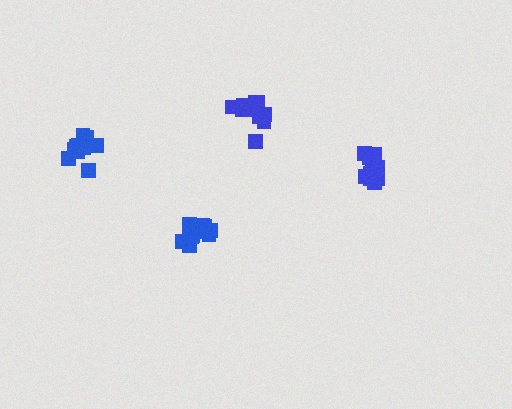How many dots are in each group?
Group 1: 11 dots, Group 2: 13 dots, Group 3: 11 dots, Group 4: 13 dots (48 total).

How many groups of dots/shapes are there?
There are 4 groups.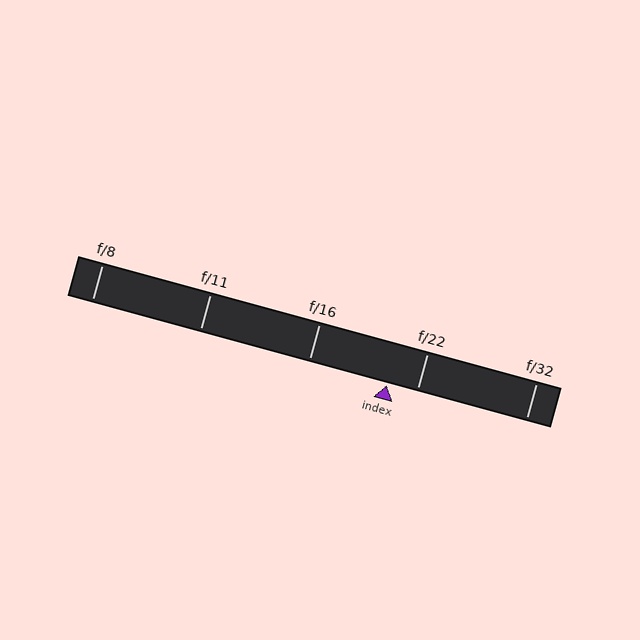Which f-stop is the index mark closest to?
The index mark is closest to f/22.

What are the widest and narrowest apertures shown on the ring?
The widest aperture shown is f/8 and the narrowest is f/32.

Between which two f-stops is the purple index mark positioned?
The index mark is between f/16 and f/22.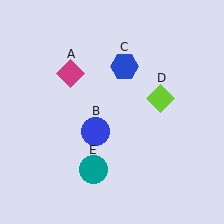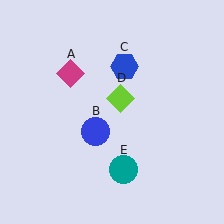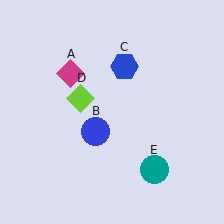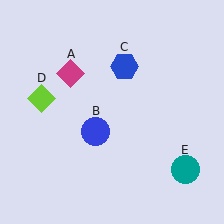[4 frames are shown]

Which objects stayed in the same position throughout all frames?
Magenta diamond (object A) and blue circle (object B) and blue hexagon (object C) remained stationary.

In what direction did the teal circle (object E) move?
The teal circle (object E) moved right.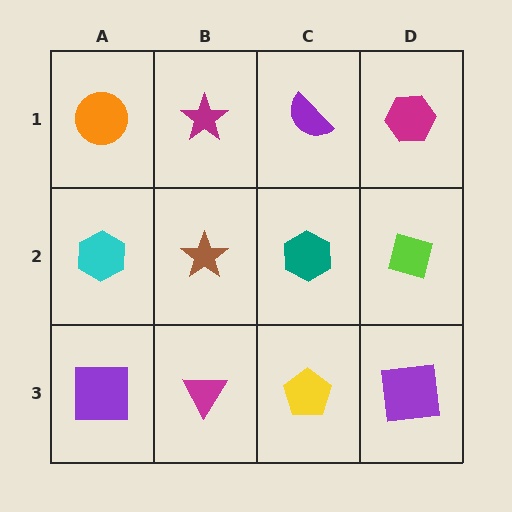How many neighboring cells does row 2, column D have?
3.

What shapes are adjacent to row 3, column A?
A cyan hexagon (row 2, column A), a magenta triangle (row 3, column B).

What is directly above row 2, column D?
A magenta hexagon.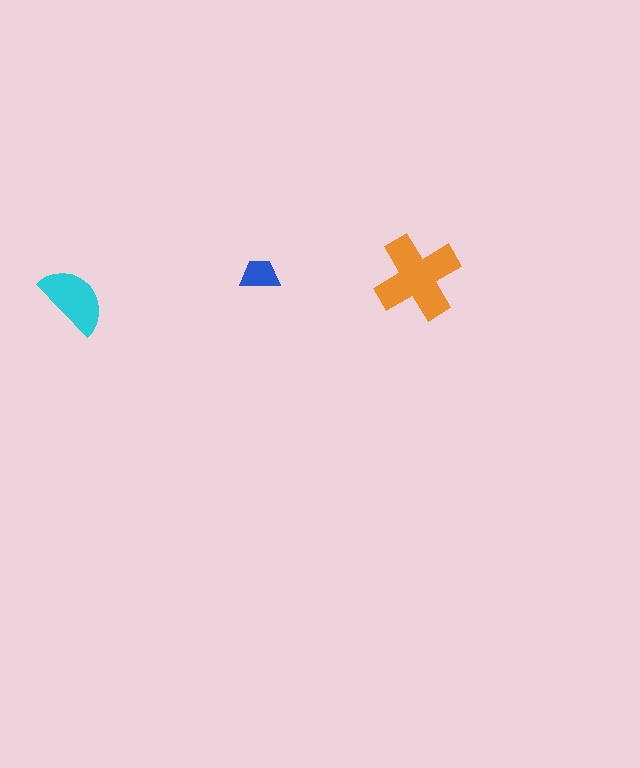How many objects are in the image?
There are 3 objects in the image.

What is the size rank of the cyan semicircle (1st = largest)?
2nd.